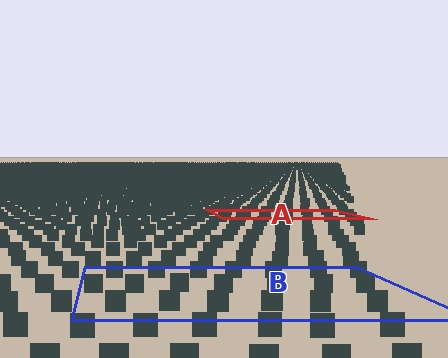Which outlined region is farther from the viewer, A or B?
Region A is farther from the viewer — the texture elements inside it appear smaller and more densely packed.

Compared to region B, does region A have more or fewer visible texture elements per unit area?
Region A has more texture elements per unit area — they are packed more densely because it is farther away.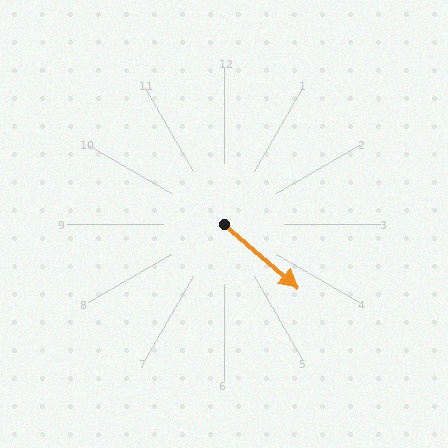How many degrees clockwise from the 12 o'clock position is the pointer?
Approximately 131 degrees.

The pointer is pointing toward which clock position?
Roughly 4 o'clock.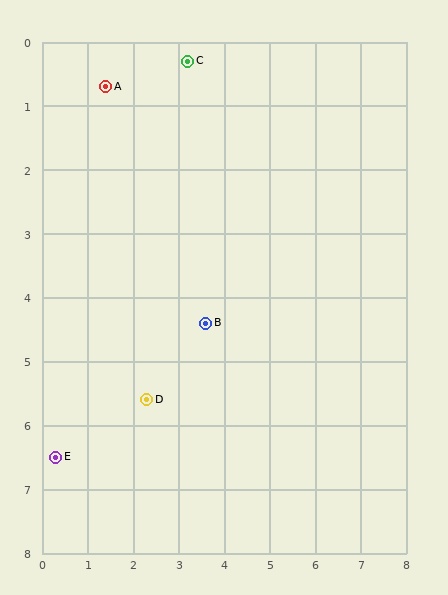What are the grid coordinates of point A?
Point A is at approximately (1.4, 0.7).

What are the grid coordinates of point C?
Point C is at approximately (3.2, 0.3).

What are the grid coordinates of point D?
Point D is at approximately (2.3, 5.6).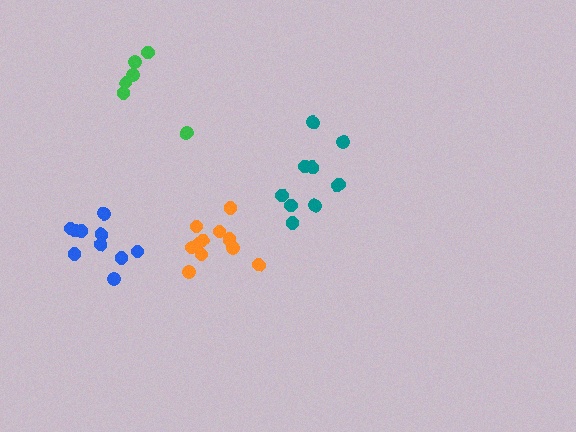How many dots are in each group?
Group 1: 10 dots, Group 2: 6 dots, Group 3: 11 dots, Group 4: 10 dots (37 total).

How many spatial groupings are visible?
There are 4 spatial groupings.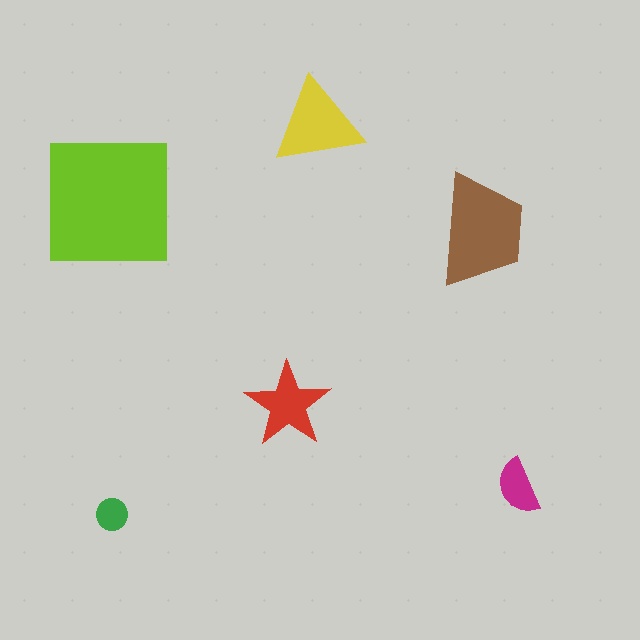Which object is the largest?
The lime square.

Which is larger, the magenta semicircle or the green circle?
The magenta semicircle.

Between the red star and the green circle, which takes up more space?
The red star.